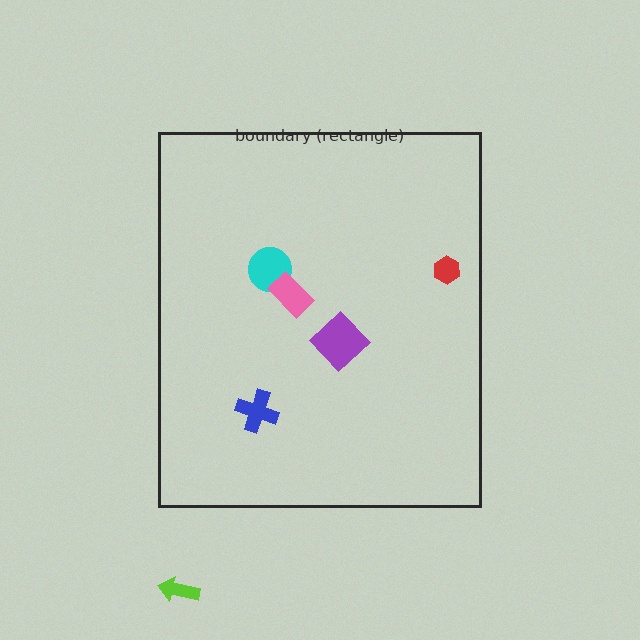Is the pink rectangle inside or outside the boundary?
Inside.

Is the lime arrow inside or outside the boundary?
Outside.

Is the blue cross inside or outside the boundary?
Inside.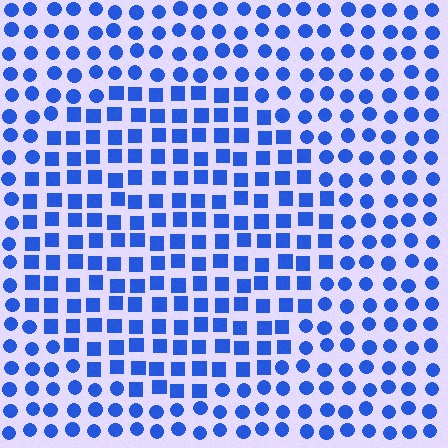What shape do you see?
I see a circle.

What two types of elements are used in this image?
The image uses squares inside the circle region and circles outside it.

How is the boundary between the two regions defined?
The boundary is defined by a change in element shape: squares inside vs. circles outside. All elements share the same color and spacing.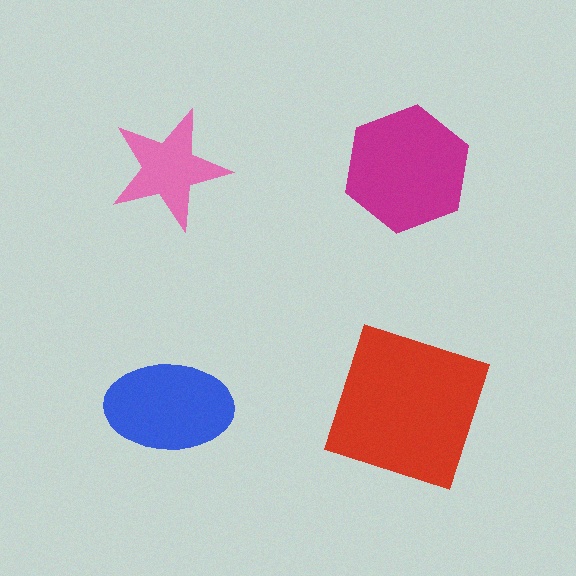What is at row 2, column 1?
A blue ellipse.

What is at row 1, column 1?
A pink star.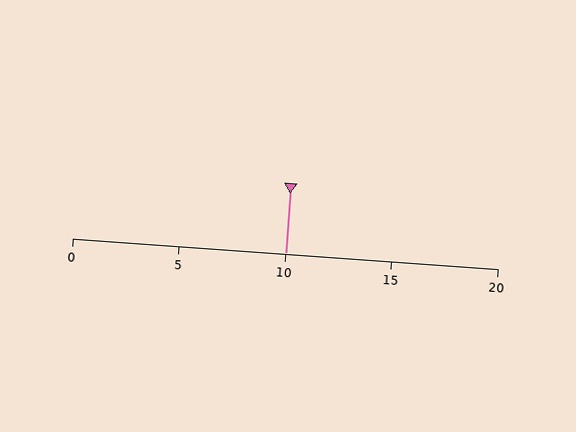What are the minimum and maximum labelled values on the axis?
The axis runs from 0 to 20.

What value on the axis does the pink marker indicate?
The marker indicates approximately 10.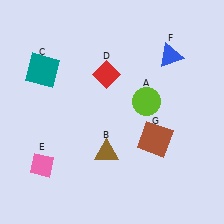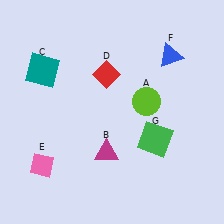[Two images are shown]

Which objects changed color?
B changed from brown to magenta. G changed from brown to green.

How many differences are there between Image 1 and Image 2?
There are 2 differences between the two images.